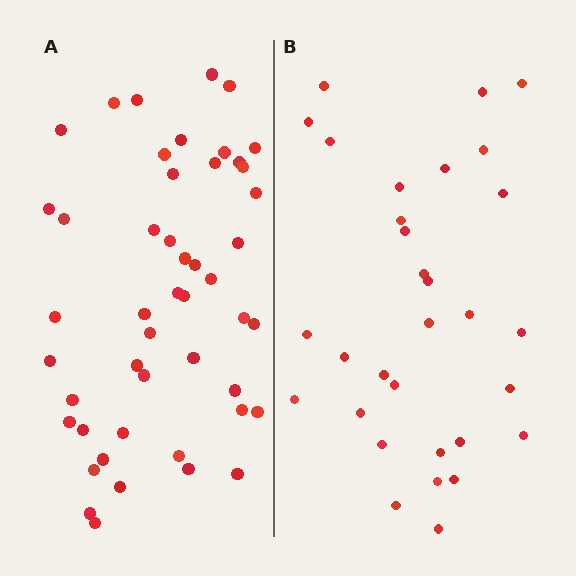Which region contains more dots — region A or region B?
Region A (the left region) has more dots.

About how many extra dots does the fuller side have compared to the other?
Region A has approximately 15 more dots than region B.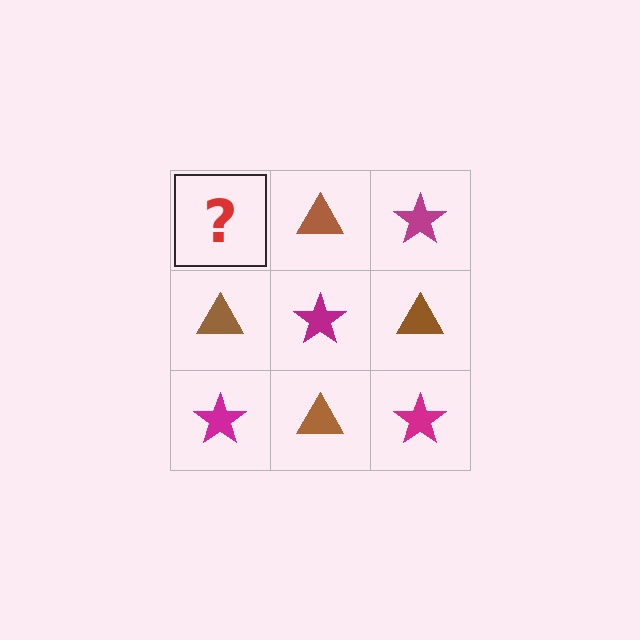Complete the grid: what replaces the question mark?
The question mark should be replaced with a magenta star.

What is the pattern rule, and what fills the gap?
The rule is that it alternates magenta star and brown triangle in a checkerboard pattern. The gap should be filled with a magenta star.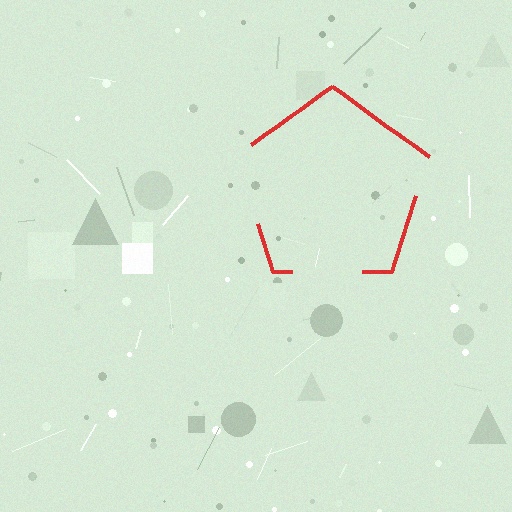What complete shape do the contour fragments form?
The contour fragments form a pentagon.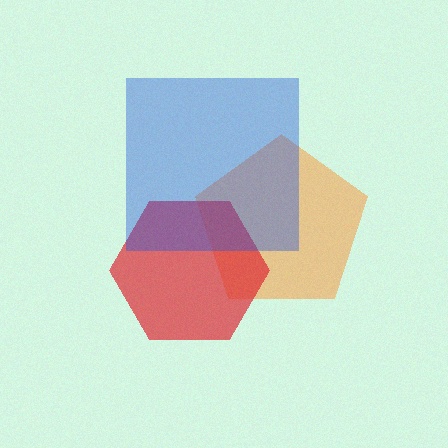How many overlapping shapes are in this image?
There are 3 overlapping shapes in the image.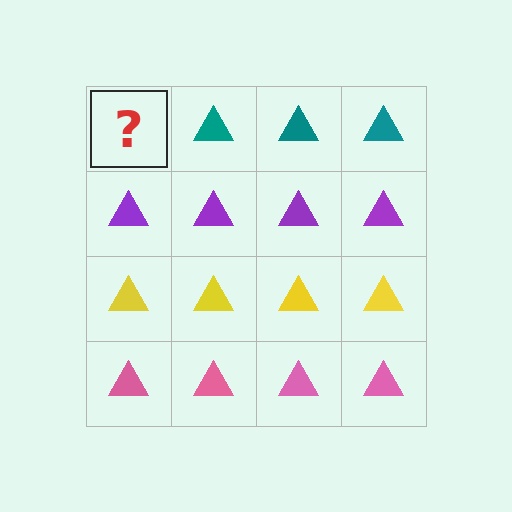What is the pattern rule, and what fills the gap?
The rule is that each row has a consistent color. The gap should be filled with a teal triangle.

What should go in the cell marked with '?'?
The missing cell should contain a teal triangle.